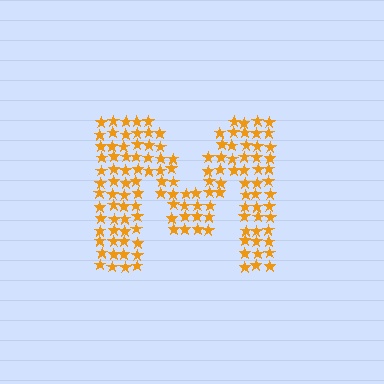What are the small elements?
The small elements are stars.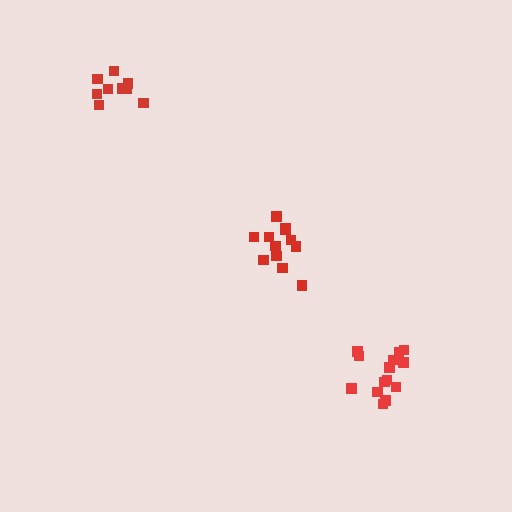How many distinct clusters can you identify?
There are 3 distinct clusters.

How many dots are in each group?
Group 1: 9 dots, Group 2: 12 dots, Group 3: 14 dots (35 total).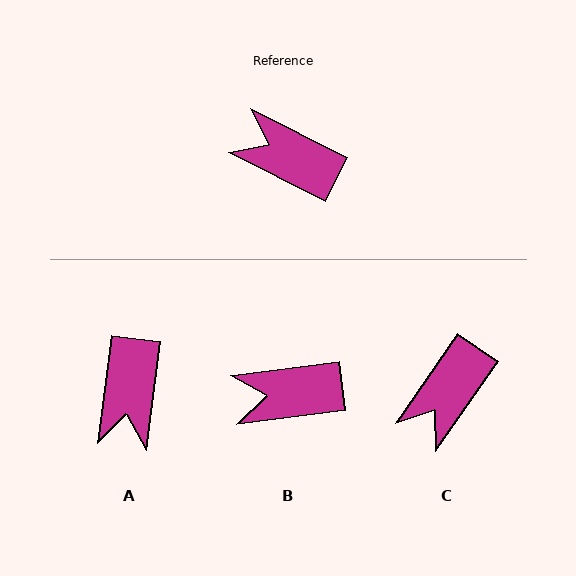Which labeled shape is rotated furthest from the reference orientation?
A, about 110 degrees away.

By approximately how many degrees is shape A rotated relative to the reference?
Approximately 110 degrees counter-clockwise.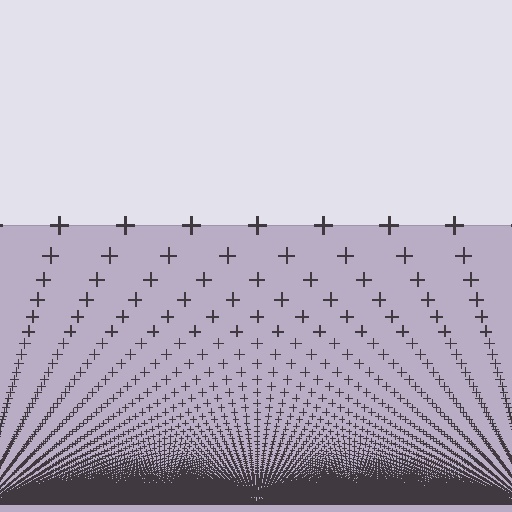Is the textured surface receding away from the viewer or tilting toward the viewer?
The surface appears to tilt toward the viewer. Texture elements get larger and sparser toward the top.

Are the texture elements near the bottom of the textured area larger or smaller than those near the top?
Smaller. The gradient is inverted — elements near the bottom are smaller and denser.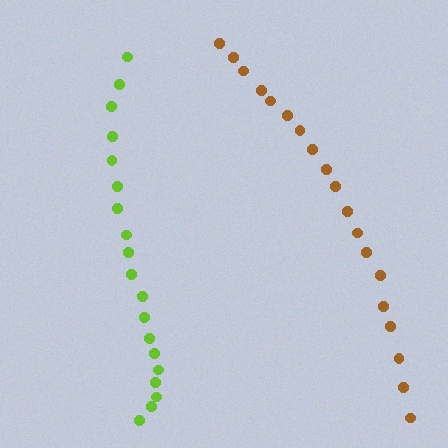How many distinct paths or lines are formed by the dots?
There are 2 distinct paths.